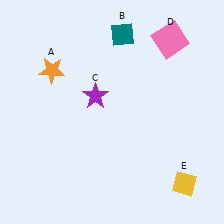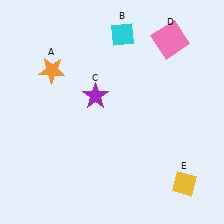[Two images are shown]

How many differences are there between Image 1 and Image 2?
There is 1 difference between the two images.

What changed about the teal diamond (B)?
In Image 1, B is teal. In Image 2, it changed to cyan.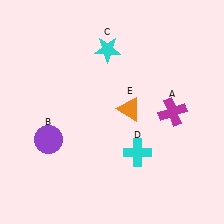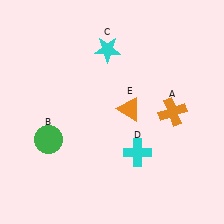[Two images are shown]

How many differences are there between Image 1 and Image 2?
There are 2 differences between the two images.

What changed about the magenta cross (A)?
In Image 1, A is magenta. In Image 2, it changed to orange.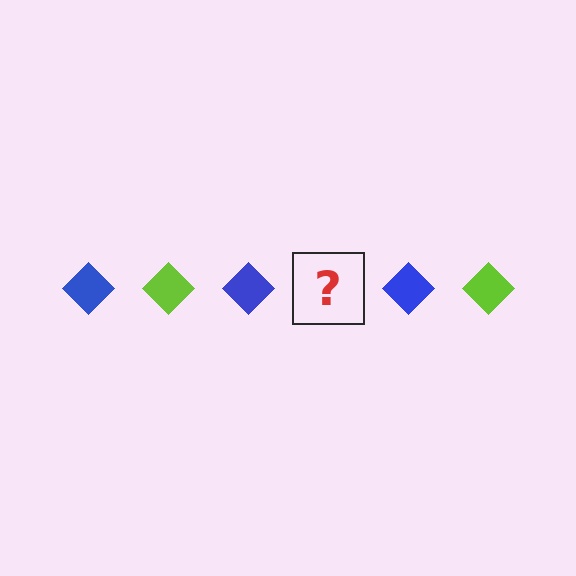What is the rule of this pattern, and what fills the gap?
The rule is that the pattern cycles through blue, lime diamonds. The gap should be filled with a lime diamond.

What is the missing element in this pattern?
The missing element is a lime diamond.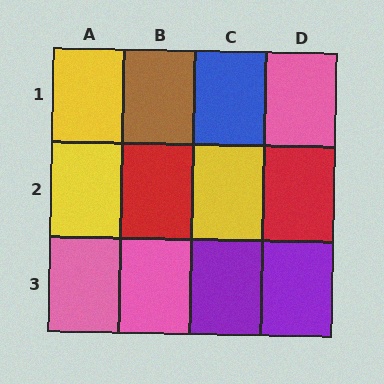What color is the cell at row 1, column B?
Brown.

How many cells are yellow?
3 cells are yellow.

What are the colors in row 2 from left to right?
Yellow, red, yellow, red.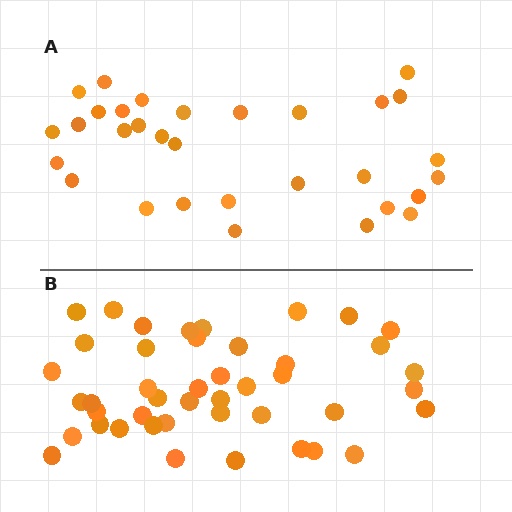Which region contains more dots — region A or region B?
Region B (the bottom region) has more dots.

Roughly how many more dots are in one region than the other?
Region B has approximately 15 more dots than region A.